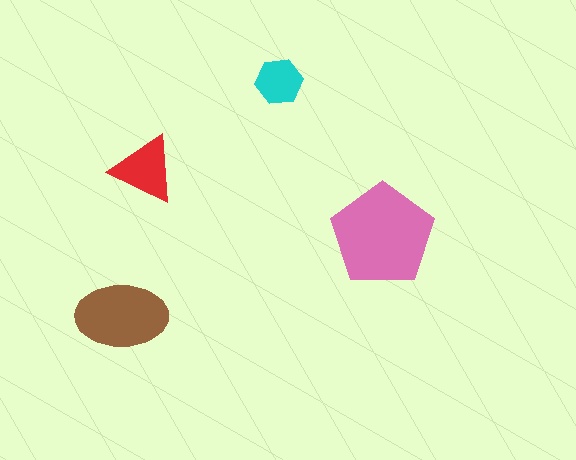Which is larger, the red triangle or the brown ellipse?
The brown ellipse.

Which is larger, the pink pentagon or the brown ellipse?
The pink pentagon.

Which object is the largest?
The pink pentagon.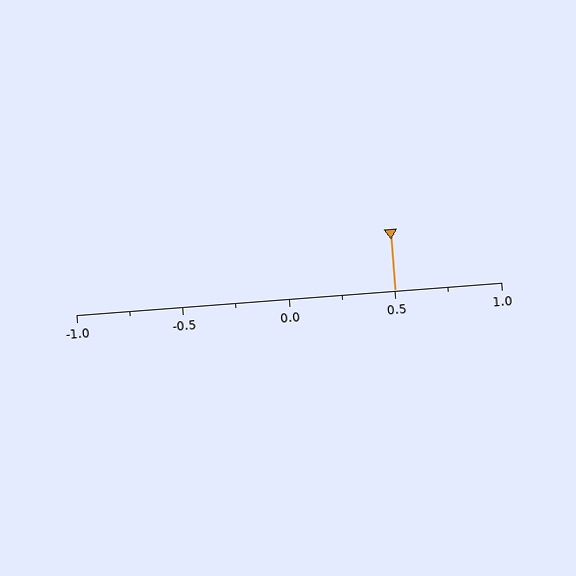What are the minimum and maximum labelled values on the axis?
The axis runs from -1.0 to 1.0.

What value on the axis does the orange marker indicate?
The marker indicates approximately 0.5.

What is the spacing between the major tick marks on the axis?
The major ticks are spaced 0.5 apart.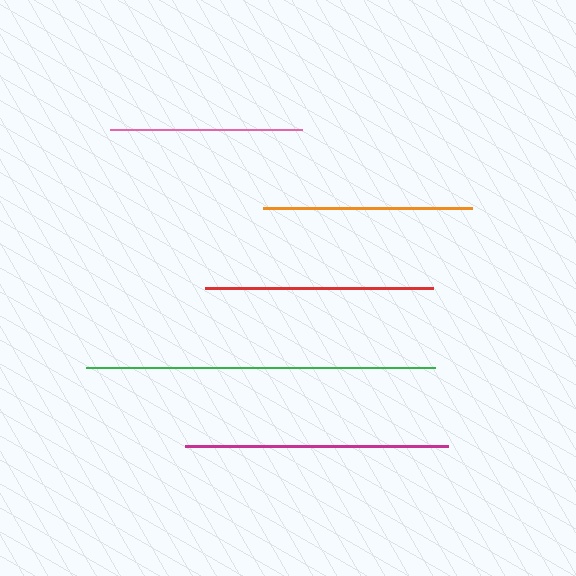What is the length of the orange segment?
The orange segment is approximately 209 pixels long.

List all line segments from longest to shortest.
From longest to shortest: green, magenta, red, orange, pink.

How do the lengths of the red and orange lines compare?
The red and orange lines are approximately the same length.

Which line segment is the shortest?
The pink line is the shortest at approximately 192 pixels.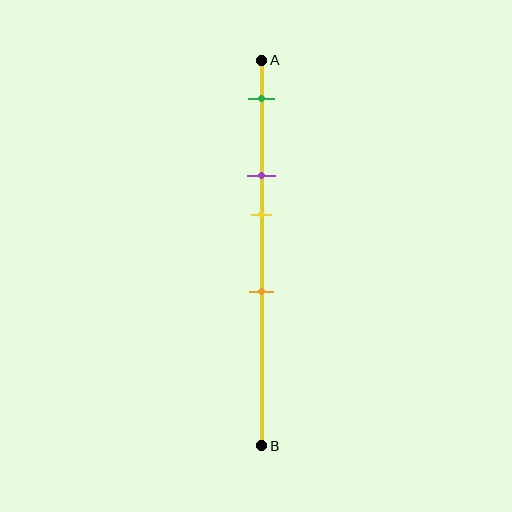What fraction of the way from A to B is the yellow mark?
The yellow mark is approximately 40% (0.4) of the way from A to B.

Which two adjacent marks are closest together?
The purple and yellow marks are the closest adjacent pair.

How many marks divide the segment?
There are 4 marks dividing the segment.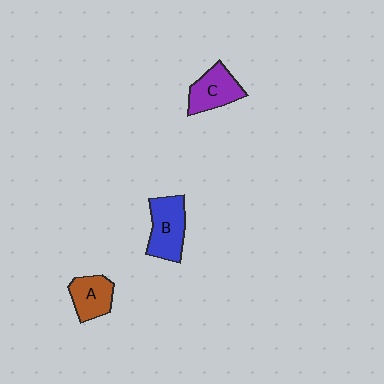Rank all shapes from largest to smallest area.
From largest to smallest: B (blue), C (purple), A (brown).